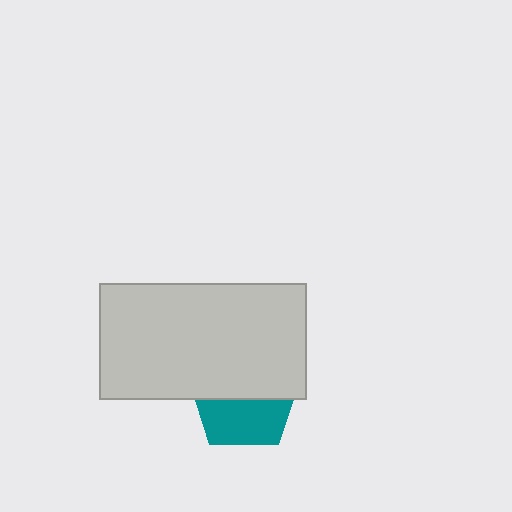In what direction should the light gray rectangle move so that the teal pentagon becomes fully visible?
The light gray rectangle should move up. That is the shortest direction to clear the overlap and leave the teal pentagon fully visible.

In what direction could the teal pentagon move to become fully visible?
The teal pentagon could move down. That would shift it out from behind the light gray rectangle entirely.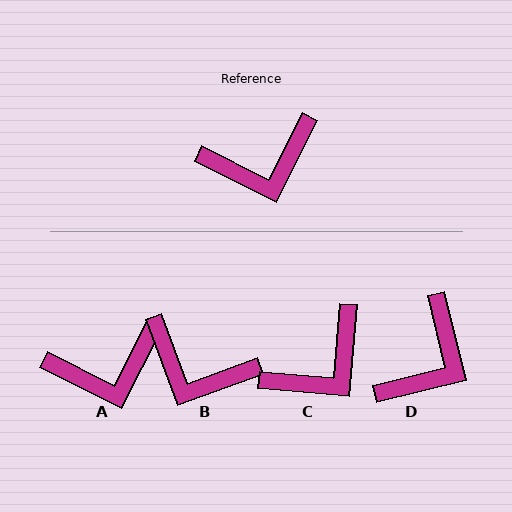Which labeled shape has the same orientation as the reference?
A.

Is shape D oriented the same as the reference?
No, it is off by about 40 degrees.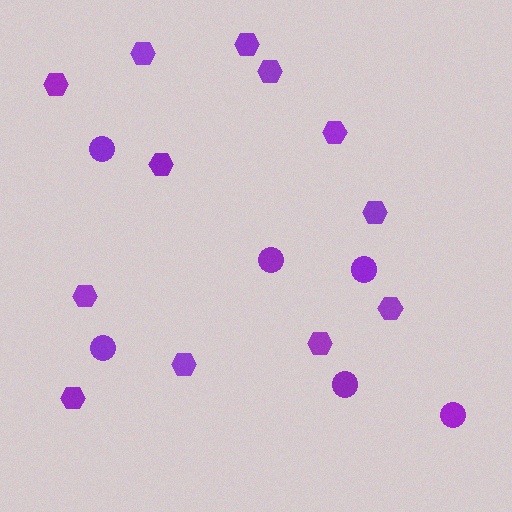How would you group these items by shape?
There are 2 groups: one group of hexagons (12) and one group of circles (6).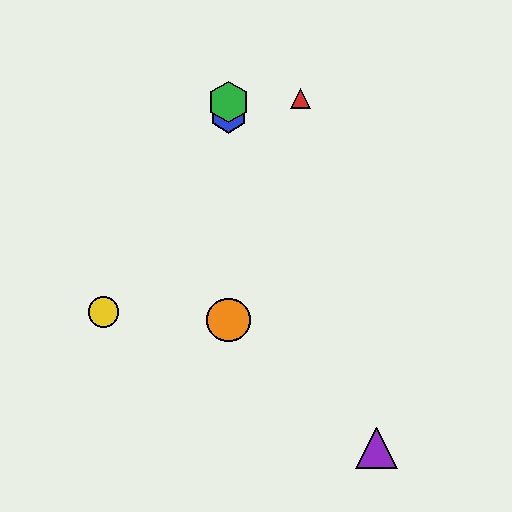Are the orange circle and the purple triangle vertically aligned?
No, the orange circle is at x≈228 and the purple triangle is at x≈377.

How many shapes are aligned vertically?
3 shapes (the blue hexagon, the green hexagon, the orange circle) are aligned vertically.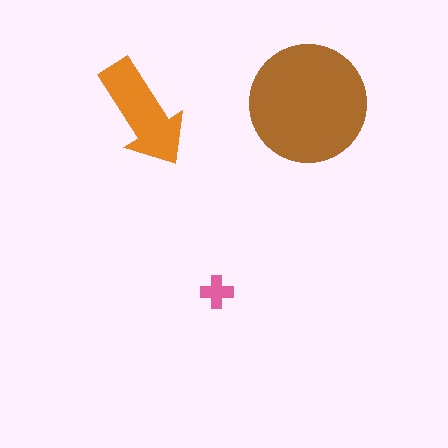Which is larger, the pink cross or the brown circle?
The brown circle.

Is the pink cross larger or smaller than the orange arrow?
Smaller.